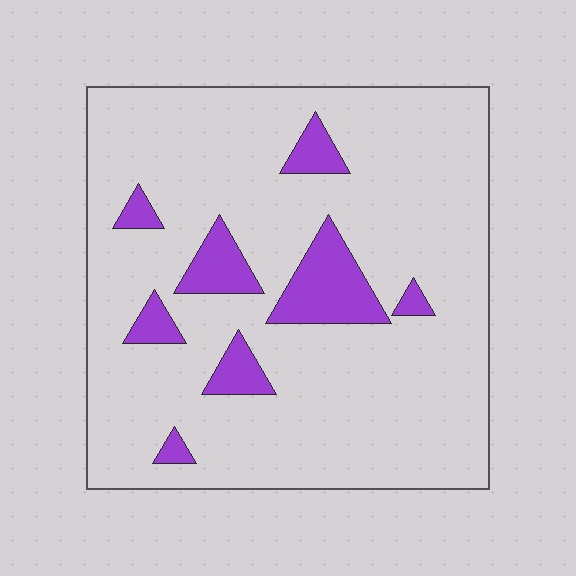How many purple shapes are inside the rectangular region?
8.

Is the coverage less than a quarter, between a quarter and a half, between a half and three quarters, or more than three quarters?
Less than a quarter.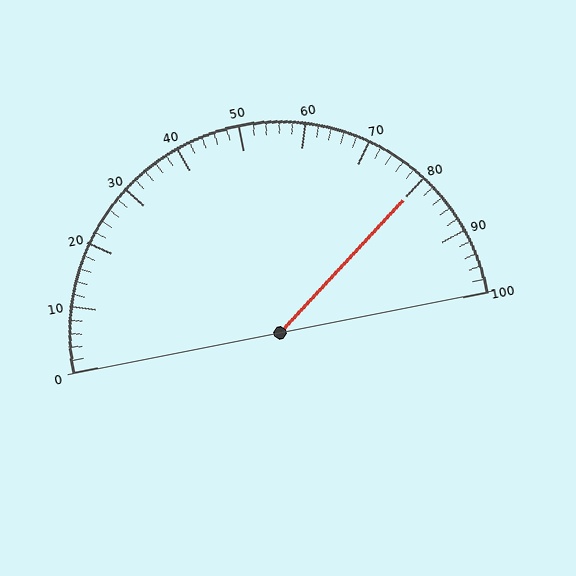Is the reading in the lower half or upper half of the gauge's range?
The reading is in the upper half of the range (0 to 100).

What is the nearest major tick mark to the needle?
The nearest major tick mark is 80.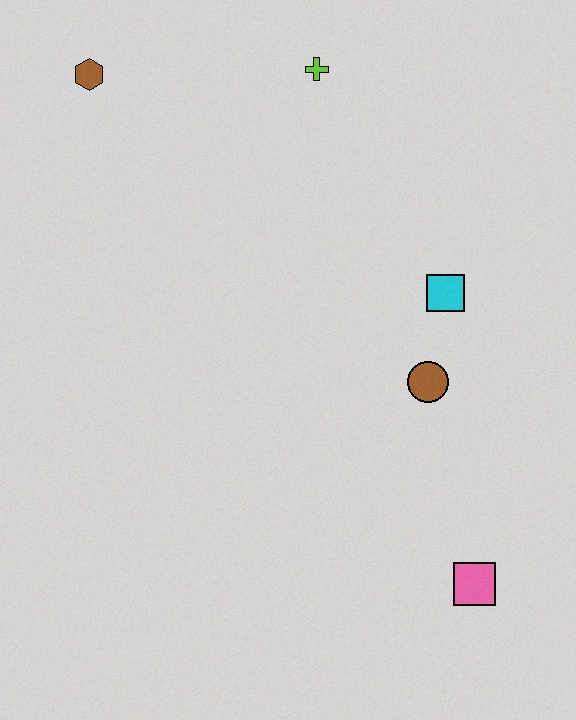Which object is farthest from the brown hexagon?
The pink square is farthest from the brown hexagon.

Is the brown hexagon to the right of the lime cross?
No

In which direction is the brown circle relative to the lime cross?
The brown circle is below the lime cross.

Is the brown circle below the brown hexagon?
Yes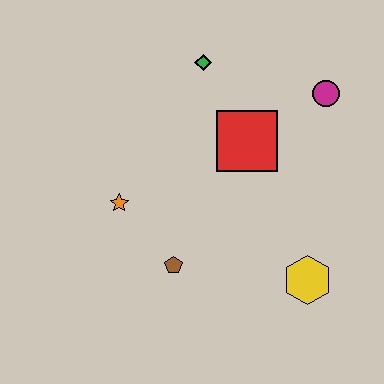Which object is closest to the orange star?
The brown pentagon is closest to the orange star.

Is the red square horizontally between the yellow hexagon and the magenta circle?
No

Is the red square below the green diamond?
Yes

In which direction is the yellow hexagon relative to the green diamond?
The yellow hexagon is below the green diamond.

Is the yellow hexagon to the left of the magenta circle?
Yes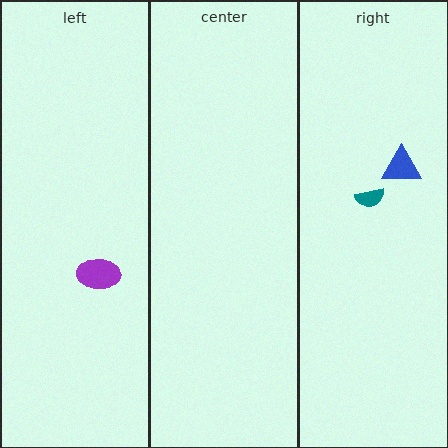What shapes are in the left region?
The purple ellipse.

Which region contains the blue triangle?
The right region.